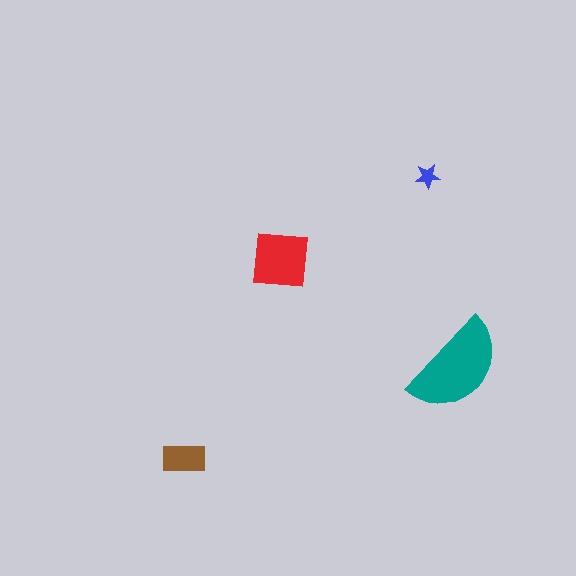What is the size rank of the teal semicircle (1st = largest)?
1st.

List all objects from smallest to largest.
The blue star, the brown rectangle, the red square, the teal semicircle.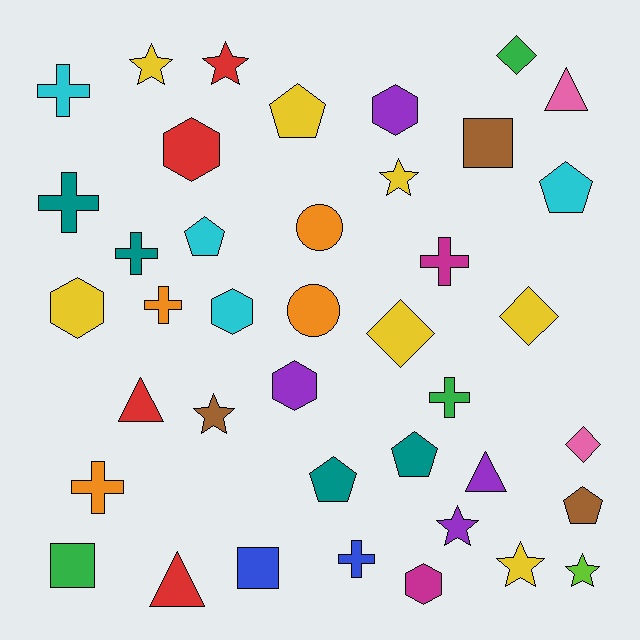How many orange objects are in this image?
There are 4 orange objects.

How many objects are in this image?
There are 40 objects.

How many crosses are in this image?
There are 8 crosses.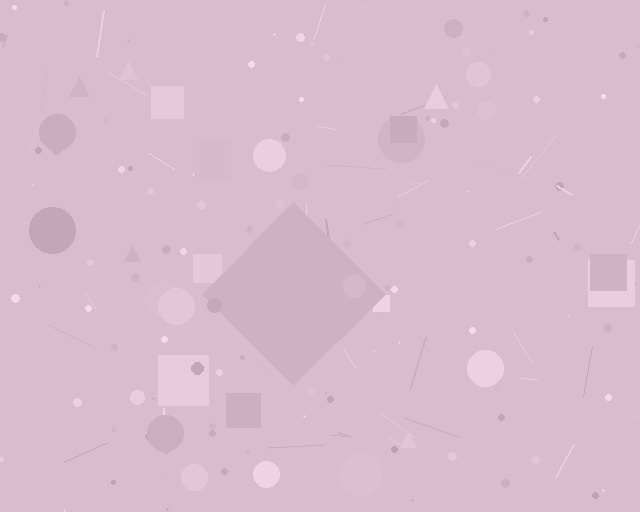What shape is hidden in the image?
A diamond is hidden in the image.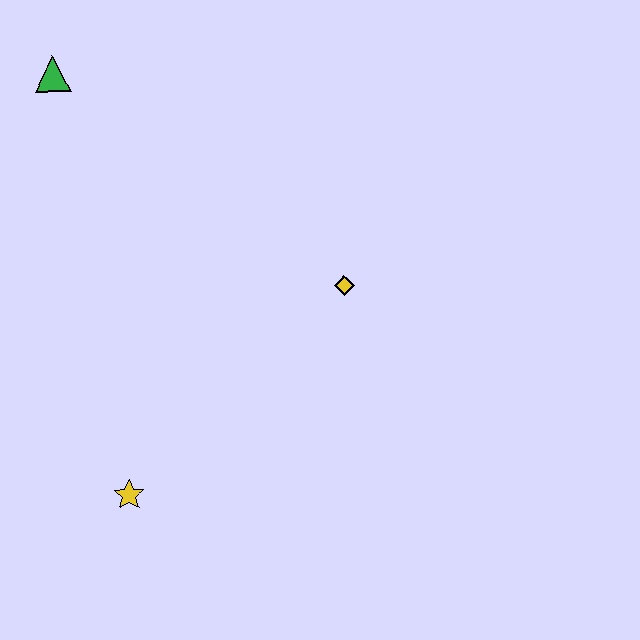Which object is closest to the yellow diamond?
The yellow star is closest to the yellow diamond.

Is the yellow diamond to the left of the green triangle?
No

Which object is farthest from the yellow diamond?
The green triangle is farthest from the yellow diamond.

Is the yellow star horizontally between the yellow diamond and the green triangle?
Yes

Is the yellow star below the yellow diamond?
Yes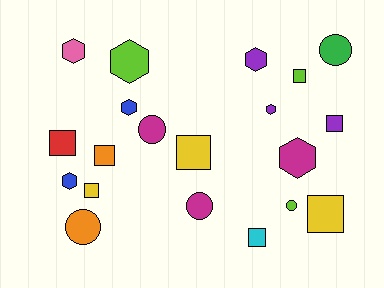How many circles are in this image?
There are 5 circles.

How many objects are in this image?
There are 20 objects.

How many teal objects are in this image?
There are no teal objects.